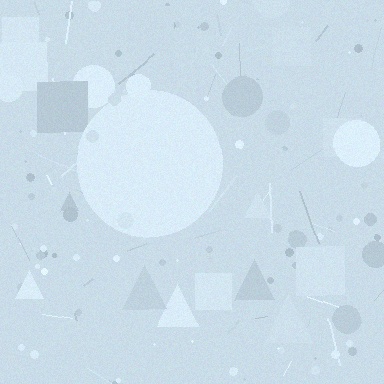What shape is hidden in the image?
A circle is hidden in the image.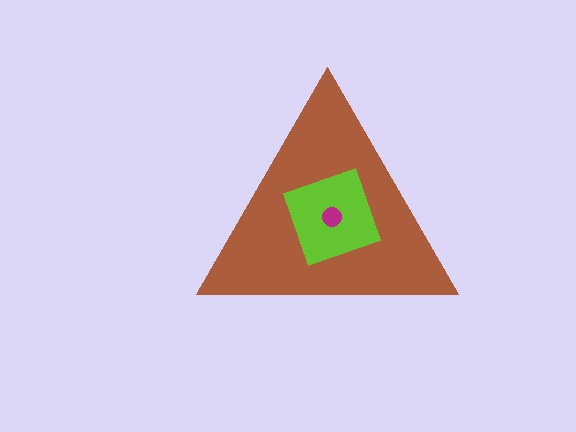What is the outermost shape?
The brown triangle.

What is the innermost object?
The magenta circle.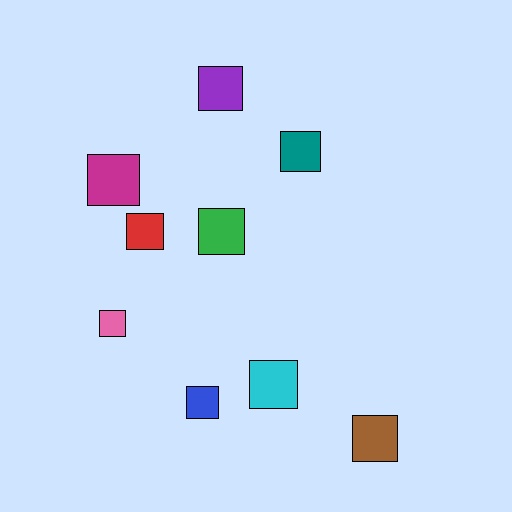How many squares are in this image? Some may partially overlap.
There are 9 squares.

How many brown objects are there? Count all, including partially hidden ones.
There is 1 brown object.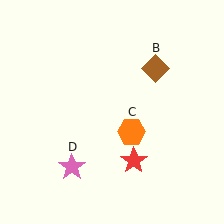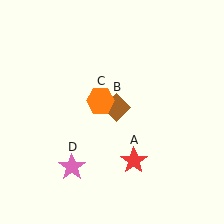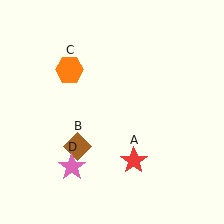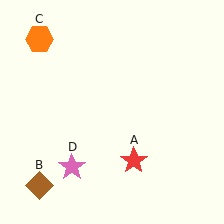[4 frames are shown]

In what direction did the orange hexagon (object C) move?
The orange hexagon (object C) moved up and to the left.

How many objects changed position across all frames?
2 objects changed position: brown diamond (object B), orange hexagon (object C).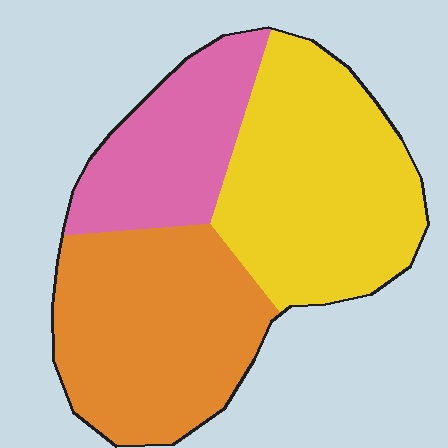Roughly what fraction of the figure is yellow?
Yellow takes up about two fifths (2/5) of the figure.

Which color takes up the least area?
Pink, at roughly 20%.